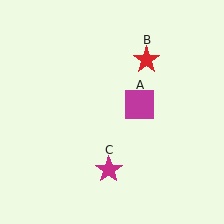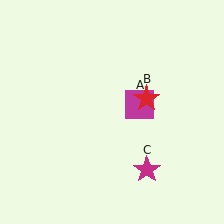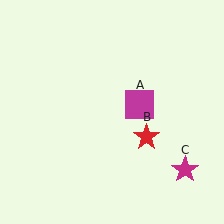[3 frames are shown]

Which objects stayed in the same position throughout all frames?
Magenta square (object A) remained stationary.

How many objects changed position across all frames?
2 objects changed position: red star (object B), magenta star (object C).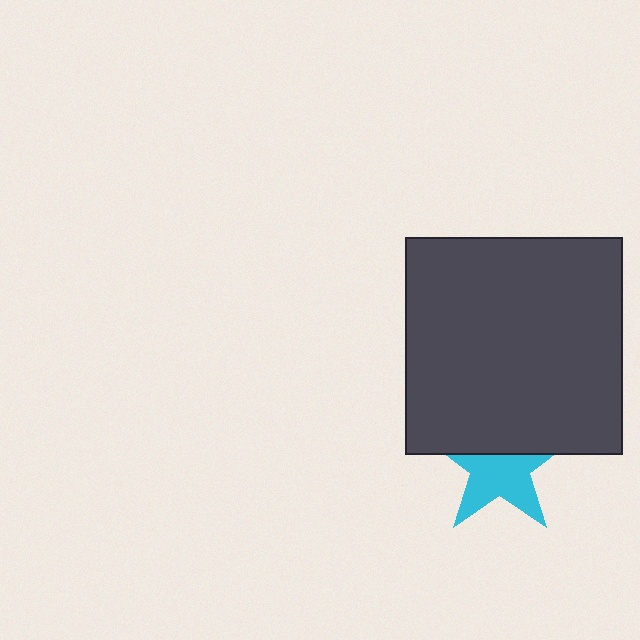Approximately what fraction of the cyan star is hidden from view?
Roughly 43% of the cyan star is hidden behind the dark gray square.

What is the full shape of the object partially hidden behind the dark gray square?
The partially hidden object is a cyan star.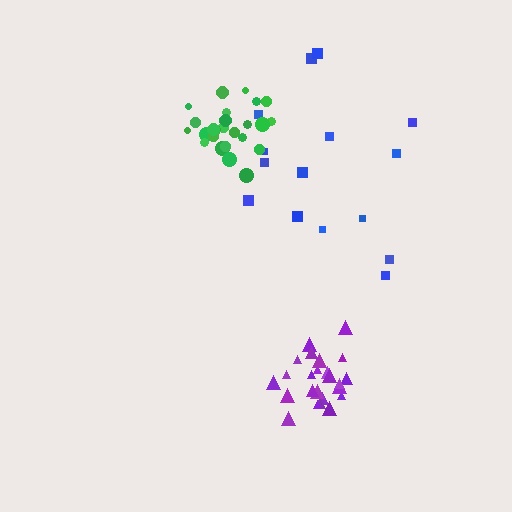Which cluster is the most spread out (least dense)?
Blue.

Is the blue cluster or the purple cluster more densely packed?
Purple.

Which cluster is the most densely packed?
Purple.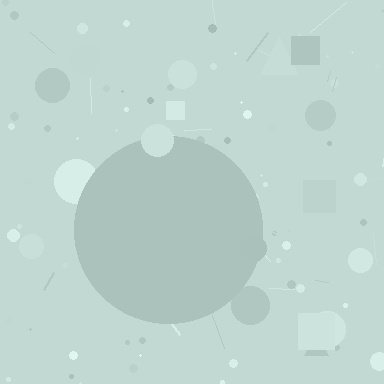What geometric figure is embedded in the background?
A circle is embedded in the background.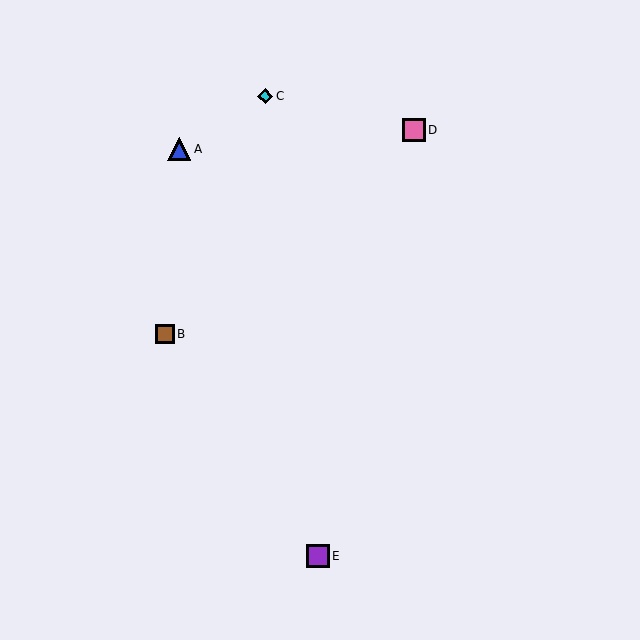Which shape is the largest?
The blue triangle (labeled A) is the largest.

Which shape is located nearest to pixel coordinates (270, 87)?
The cyan diamond (labeled C) at (265, 96) is nearest to that location.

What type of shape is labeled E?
Shape E is a purple square.